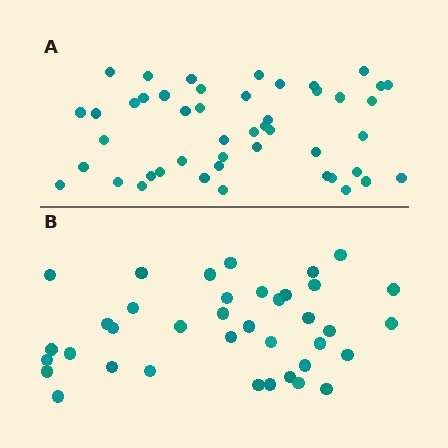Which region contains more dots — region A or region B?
Region A (the top region) has more dots.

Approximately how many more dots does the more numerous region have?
Region A has roughly 8 or so more dots than region B.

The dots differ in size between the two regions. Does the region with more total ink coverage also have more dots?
No. Region B has more total ink coverage because its dots are larger, but region A actually contains more individual dots. Total area can be misleading — the number of items is what matters here.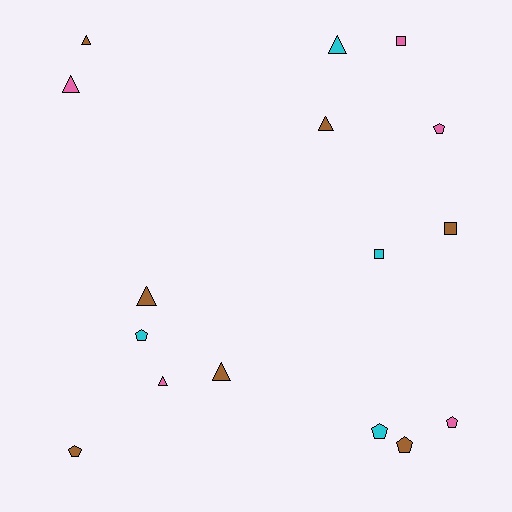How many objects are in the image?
There are 16 objects.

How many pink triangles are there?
There are 2 pink triangles.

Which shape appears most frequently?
Triangle, with 7 objects.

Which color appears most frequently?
Brown, with 7 objects.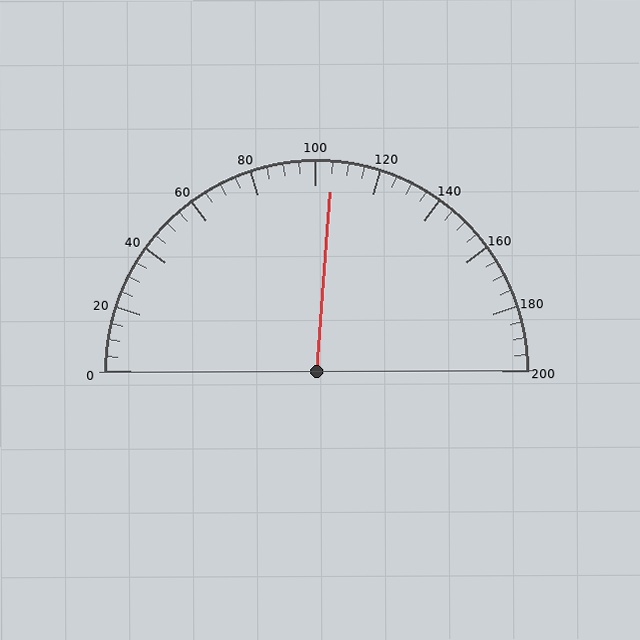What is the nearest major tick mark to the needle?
The nearest major tick mark is 100.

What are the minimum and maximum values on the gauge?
The gauge ranges from 0 to 200.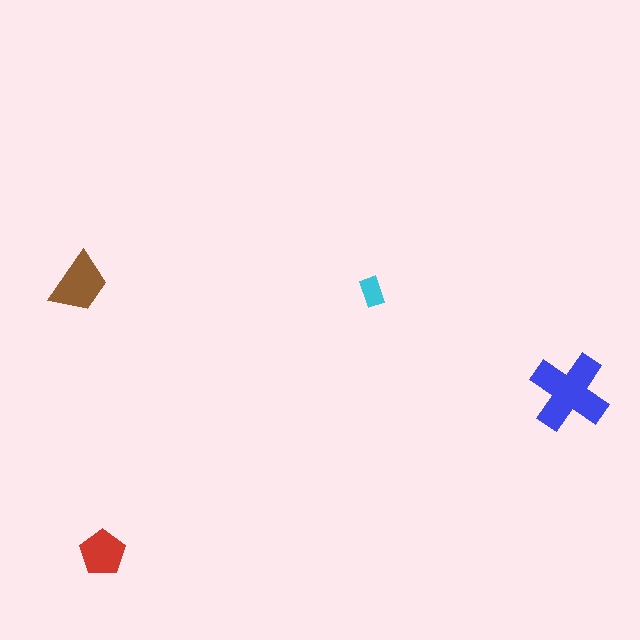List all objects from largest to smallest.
The blue cross, the brown trapezoid, the red pentagon, the cyan rectangle.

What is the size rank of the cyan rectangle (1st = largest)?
4th.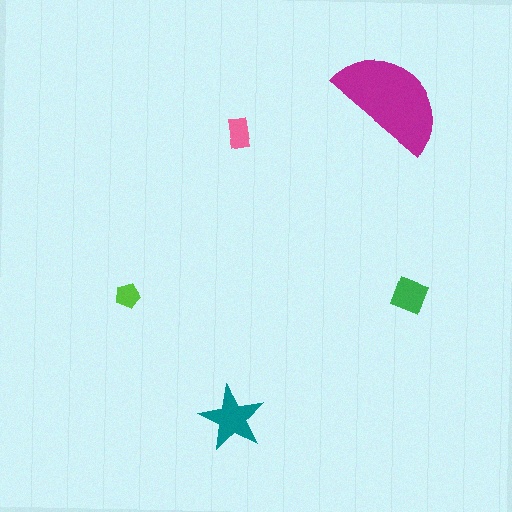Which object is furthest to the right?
The green diamond is rightmost.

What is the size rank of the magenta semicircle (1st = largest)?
1st.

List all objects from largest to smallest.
The magenta semicircle, the teal star, the green diamond, the pink rectangle, the lime pentagon.